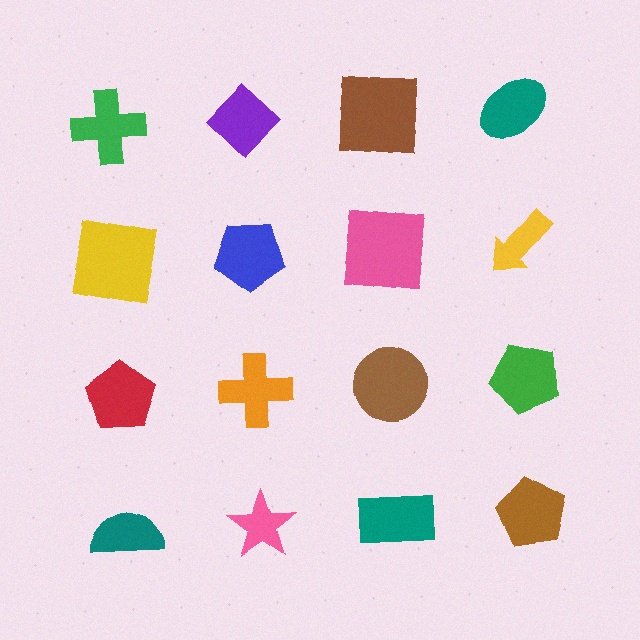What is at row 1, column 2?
A purple diamond.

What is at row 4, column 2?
A pink star.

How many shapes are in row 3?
4 shapes.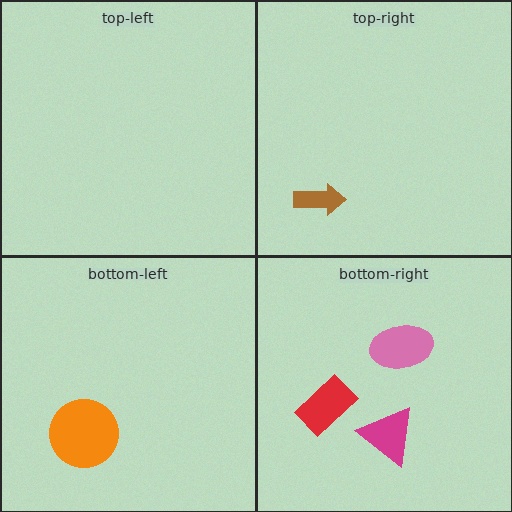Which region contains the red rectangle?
The bottom-right region.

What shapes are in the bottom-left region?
The orange circle.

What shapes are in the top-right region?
The brown arrow.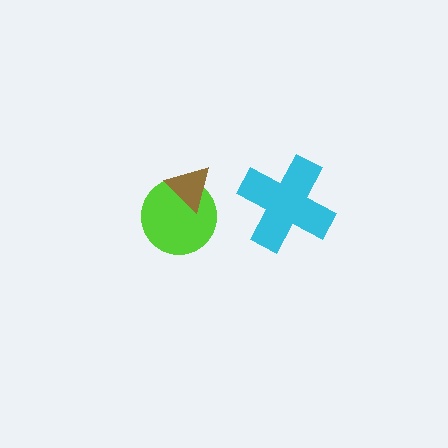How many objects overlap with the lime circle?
1 object overlaps with the lime circle.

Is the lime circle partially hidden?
Yes, it is partially covered by another shape.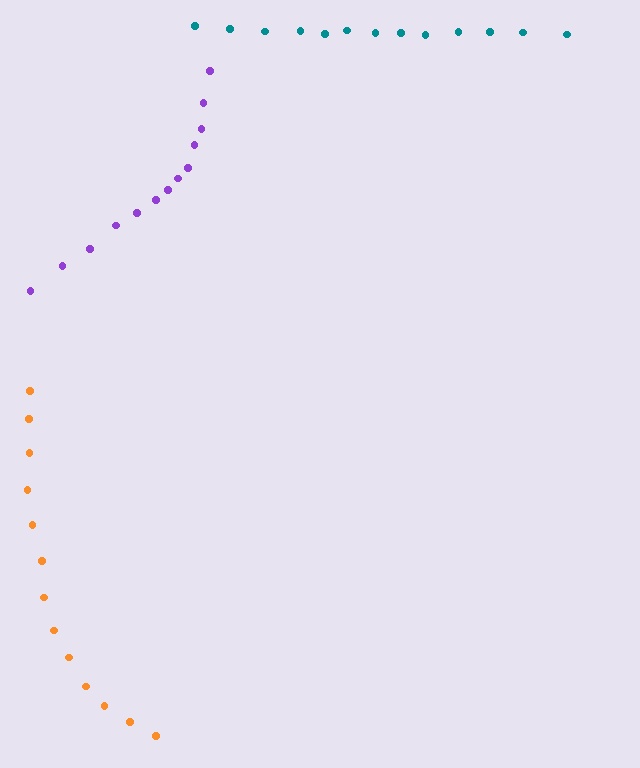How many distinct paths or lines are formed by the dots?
There are 3 distinct paths.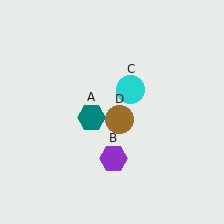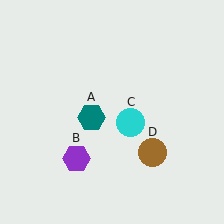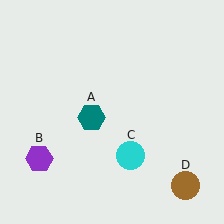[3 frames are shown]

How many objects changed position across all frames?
3 objects changed position: purple hexagon (object B), cyan circle (object C), brown circle (object D).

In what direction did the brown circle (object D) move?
The brown circle (object D) moved down and to the right.